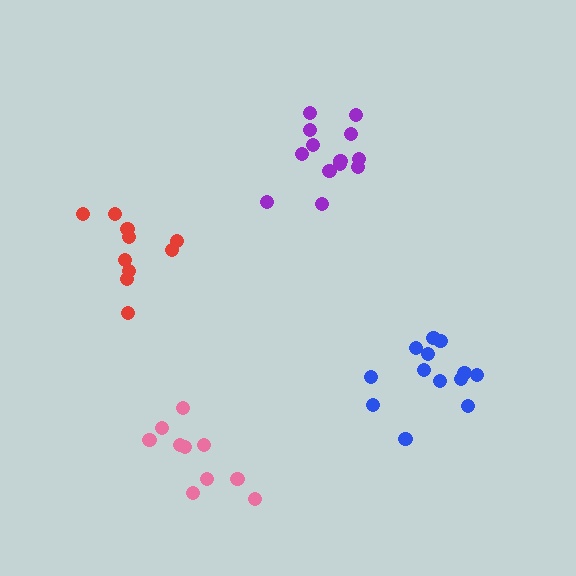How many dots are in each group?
Group 1: 13 dots, Group 2: 10 dots, Group 3: 10 dots, Group 4: 13 dots (46 total).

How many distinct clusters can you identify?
There are 4 distinct clusters.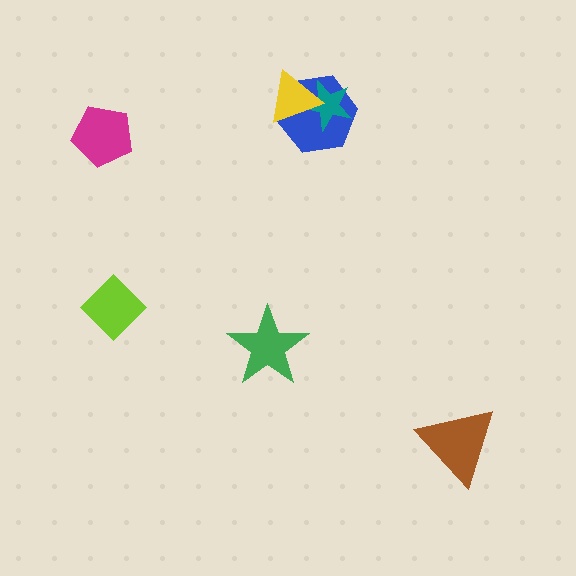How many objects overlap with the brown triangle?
0 objects overlap with the brown triangle.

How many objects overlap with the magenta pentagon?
0 objects overlap with the magenta pentagon.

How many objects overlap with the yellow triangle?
2 objects overlap with the yellow triangle.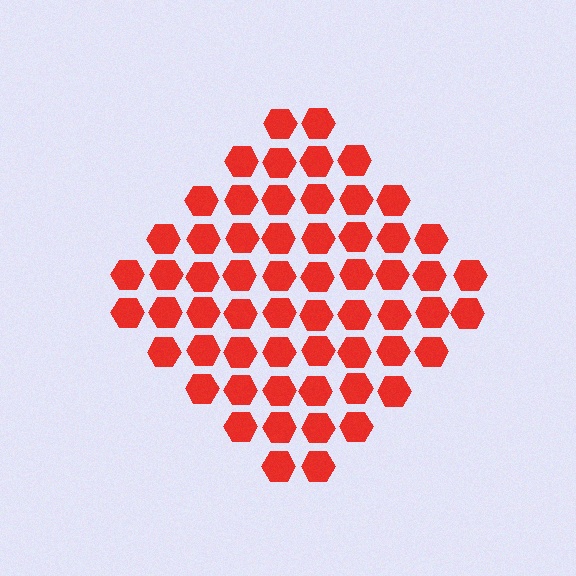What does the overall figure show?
The overall figure shows a diamond.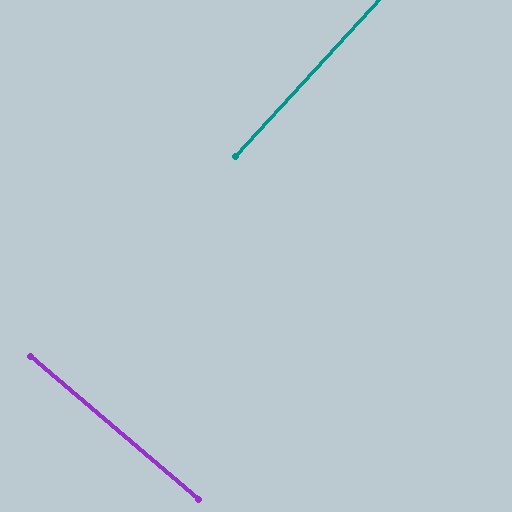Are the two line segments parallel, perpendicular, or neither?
Perpendicular — they meet at approximately 88°.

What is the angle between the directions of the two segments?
Approximately 88 degrees.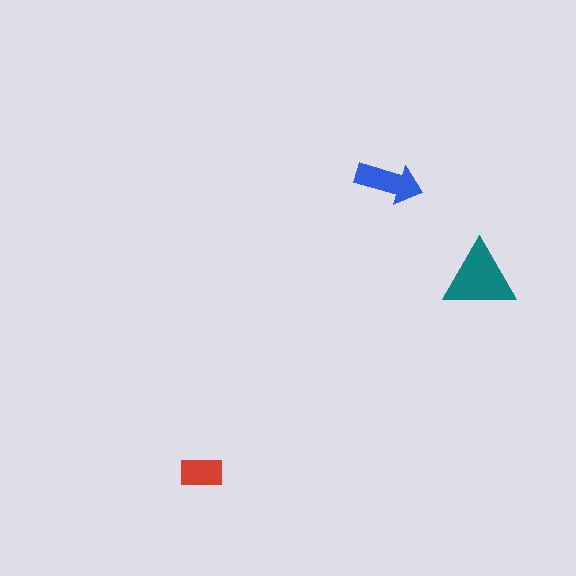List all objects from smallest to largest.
The red rectangle, the blue arrow, the teal triangle.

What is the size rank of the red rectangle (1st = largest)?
3rd.